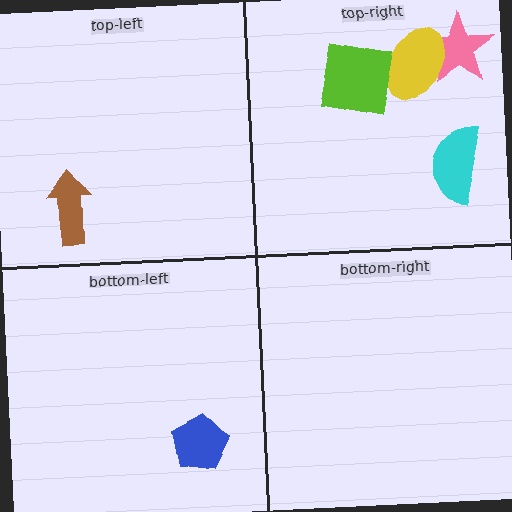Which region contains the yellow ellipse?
The top-right region.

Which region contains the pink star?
The top-right region.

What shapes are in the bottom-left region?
The blue pentagon.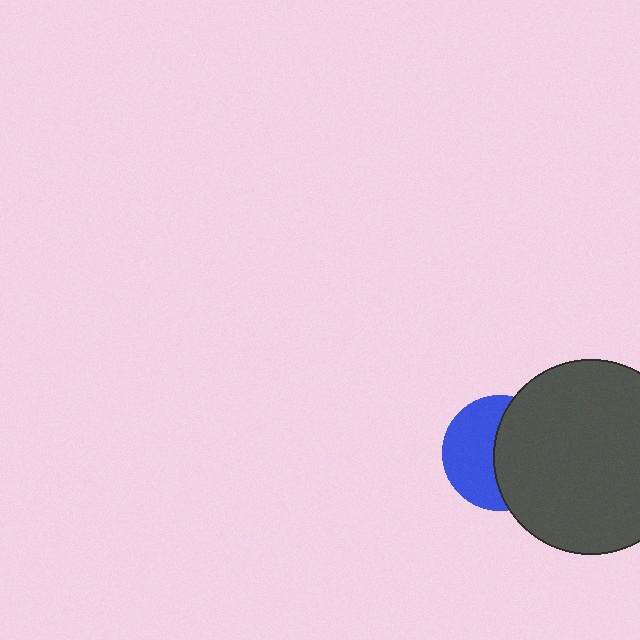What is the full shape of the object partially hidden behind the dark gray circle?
The partially hidden object is a blue circle.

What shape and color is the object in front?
The object in front is a dark gray circle.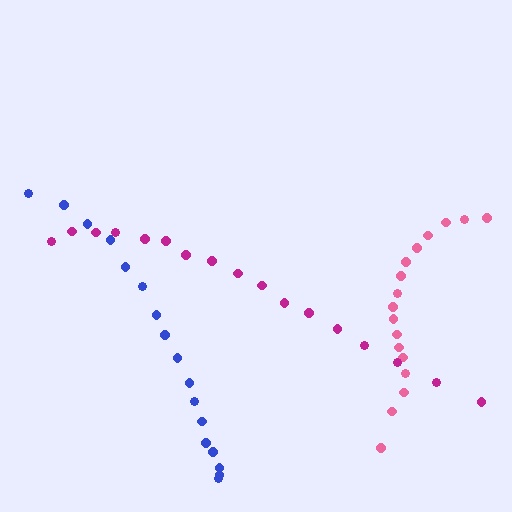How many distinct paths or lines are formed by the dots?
There are 3 distinct paths.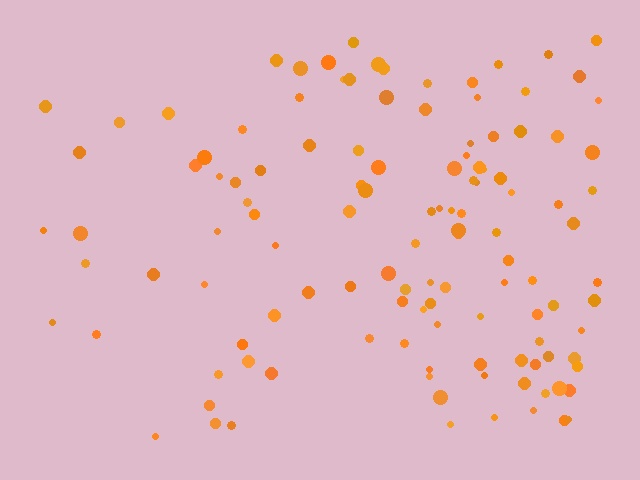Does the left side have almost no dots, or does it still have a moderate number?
Still a moderate number, just noticeably fewer than the right.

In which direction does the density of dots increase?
From left to right, with the right side densest.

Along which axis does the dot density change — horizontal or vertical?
Horizontal.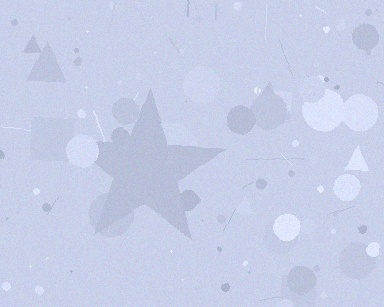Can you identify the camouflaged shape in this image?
The camouflaged shape is a star.